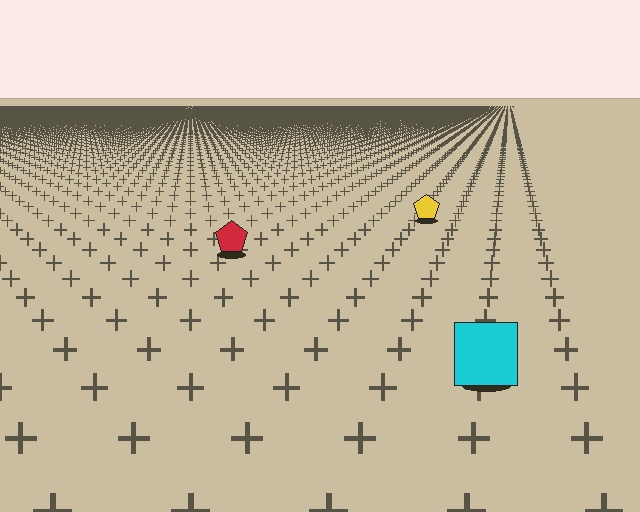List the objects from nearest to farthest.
From nearest to farthest: the cyan square, the red pentagon, the yellow pentagon.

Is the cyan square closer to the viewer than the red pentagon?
Yes. The cyan square is closer — you can tell from the texture gradient: the ground texture is coarser near it.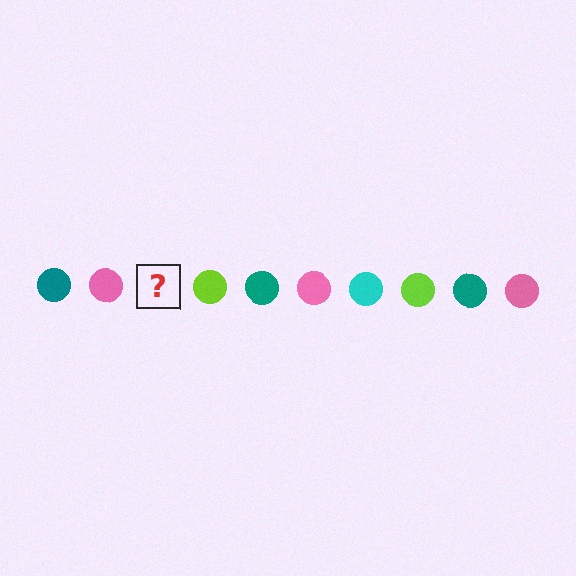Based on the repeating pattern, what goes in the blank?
The blank should be a cyan circle.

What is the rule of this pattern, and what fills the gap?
The rule is that the pattern cycles through teal, pink, cyan, lime circles. The gap should be filled with a cyan circle.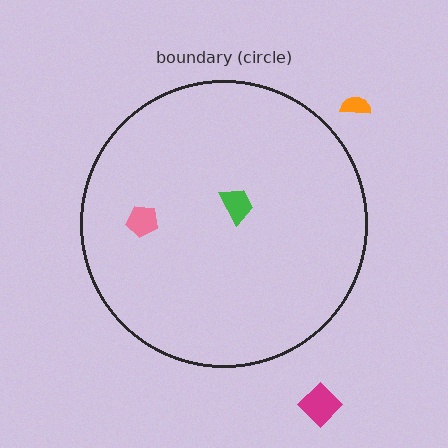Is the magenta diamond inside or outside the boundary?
Outside.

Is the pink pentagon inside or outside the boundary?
Inside.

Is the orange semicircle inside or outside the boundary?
Outside.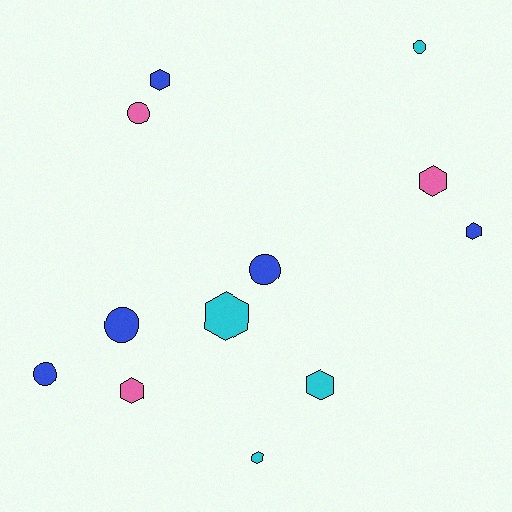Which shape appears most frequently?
Hexagon, with 7 objects.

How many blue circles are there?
There are 3 blue circles.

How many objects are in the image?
There are 12 objects.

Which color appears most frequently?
Blue, with 5 objects.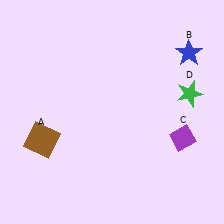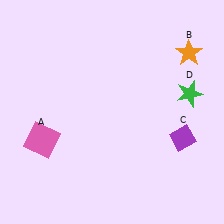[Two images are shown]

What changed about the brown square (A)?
In Image 1, A is brown. In Image 2, it changed to pink.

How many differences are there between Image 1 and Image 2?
There are 2 differences between the two images.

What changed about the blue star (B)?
In Image 1, B is blue. In Image 2, it changed to orange.